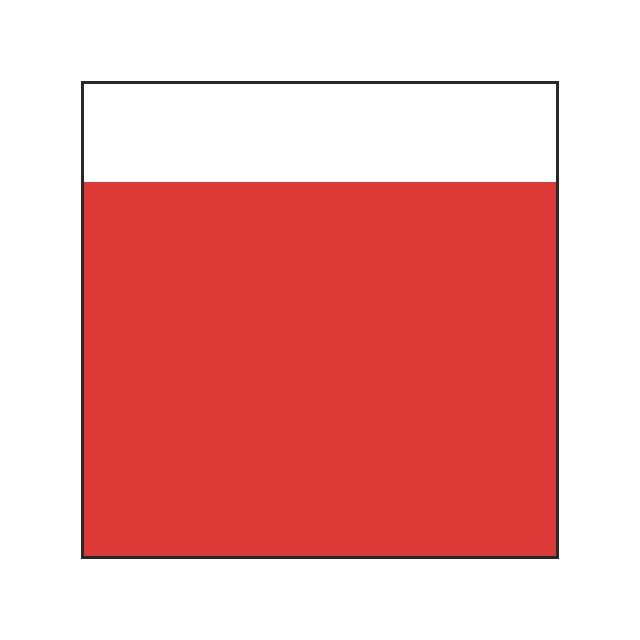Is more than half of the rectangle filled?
Yes.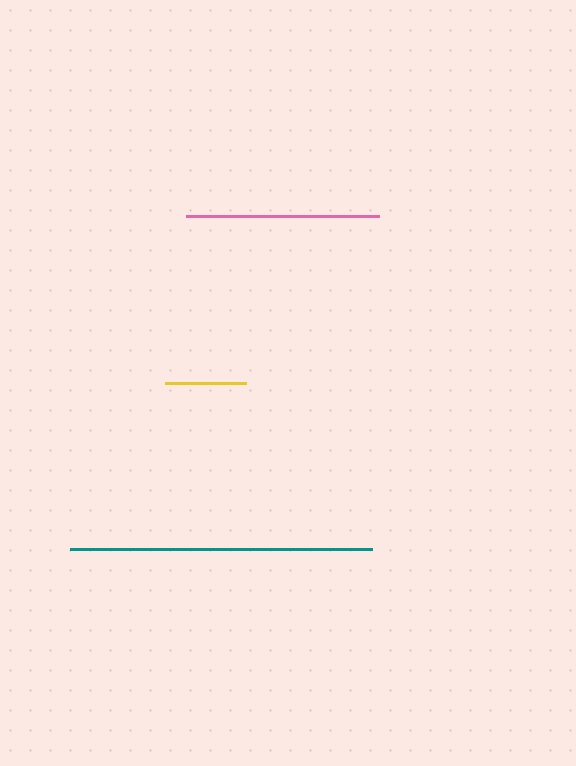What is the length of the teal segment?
The teal segment is approximately 302 pixels long.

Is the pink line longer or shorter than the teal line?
The teal line is longer than the pink line.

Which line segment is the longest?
The teal line is the longest at approximately 302 pixels.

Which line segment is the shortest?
The yellow line is the shortest at approximately 81 pixels.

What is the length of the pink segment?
The pink segment is approximately 193 pixels long.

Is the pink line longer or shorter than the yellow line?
The pink line is longer than the yellow line.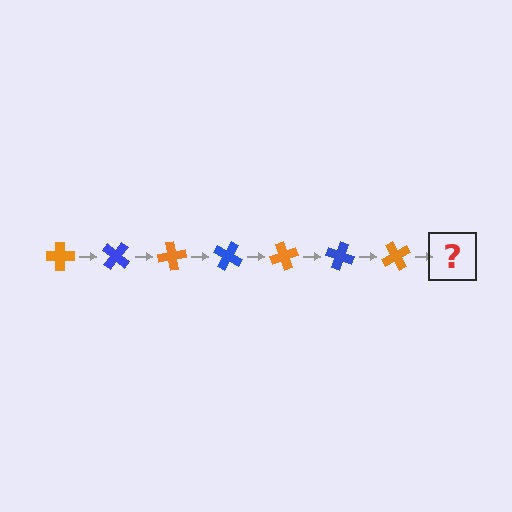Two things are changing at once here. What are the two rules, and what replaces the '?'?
The two rules are that it rotates 40 degrees each step and the color cycles through orange and blue. The '?' should be a blue cross, rotated 280 degrees from the start.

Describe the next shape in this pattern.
It should be a blue cross, rotated 280 degrees from the start.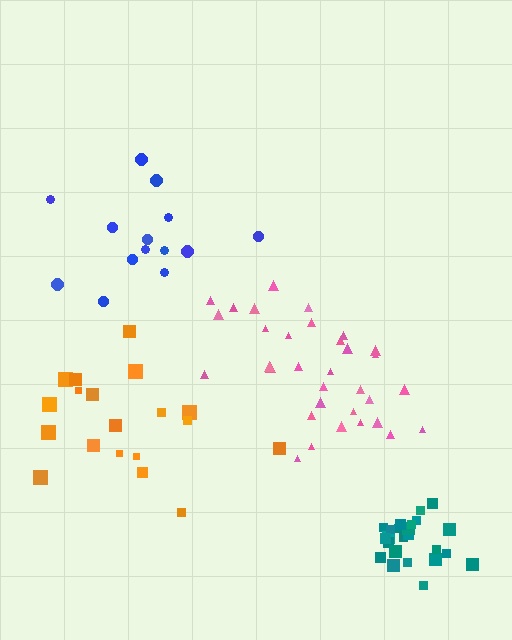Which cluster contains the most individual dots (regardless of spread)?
Pink (33).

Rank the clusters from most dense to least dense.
teal, pink, blue, orange.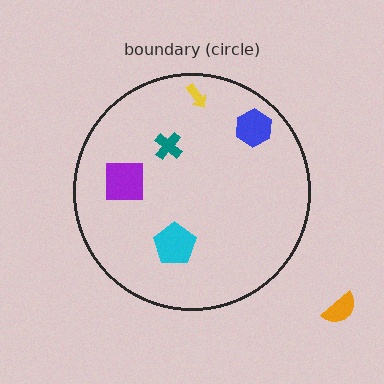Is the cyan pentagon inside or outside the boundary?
Inside.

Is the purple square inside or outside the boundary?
Inside.